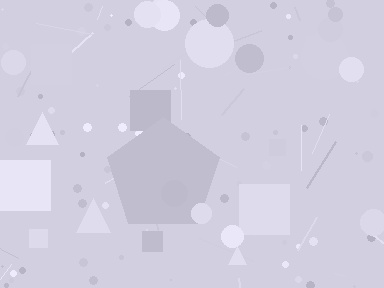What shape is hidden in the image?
A pentagon is hidden in the image.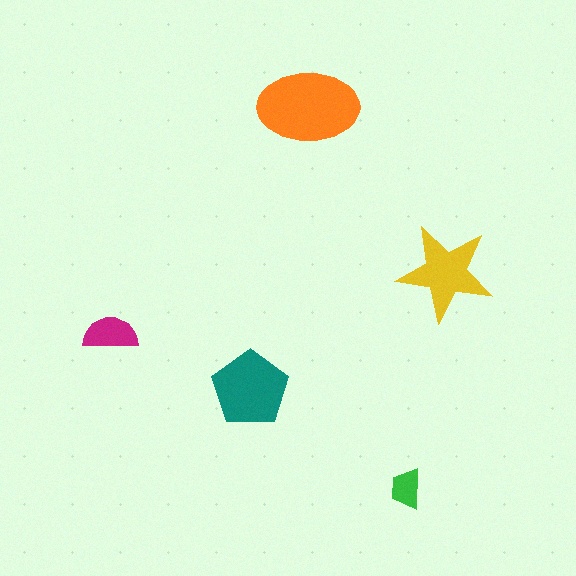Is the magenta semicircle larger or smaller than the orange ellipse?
Smaller.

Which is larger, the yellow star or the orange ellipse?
The orange ellipse.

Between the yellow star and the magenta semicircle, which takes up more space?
The yellow star.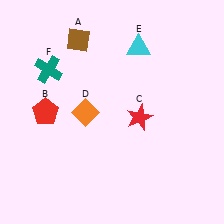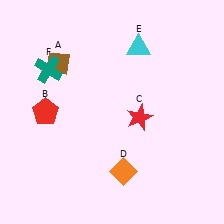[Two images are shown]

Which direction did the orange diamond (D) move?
The orange diamond (D) moved down.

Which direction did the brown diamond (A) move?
The brown diamond (A) moved down.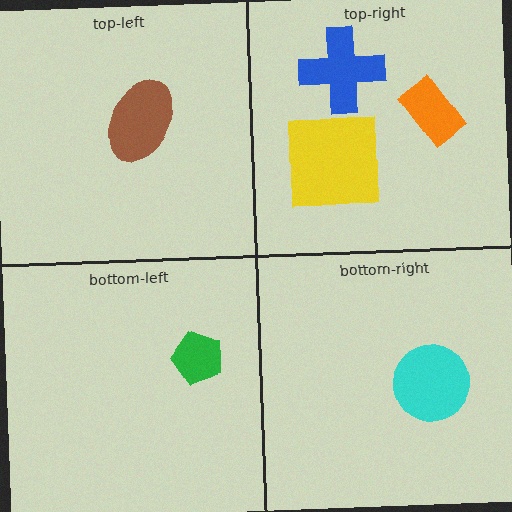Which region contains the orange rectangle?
The top-right region.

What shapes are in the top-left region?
The brown ellipse.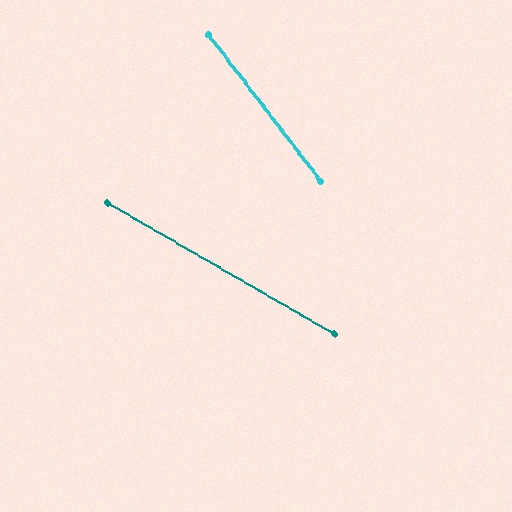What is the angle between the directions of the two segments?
Approximately 23 degrees.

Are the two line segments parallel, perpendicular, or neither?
Neither parallel nor perpendicular — they differ by about 23°.